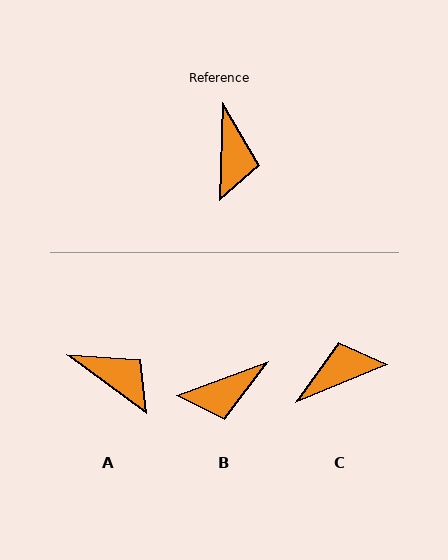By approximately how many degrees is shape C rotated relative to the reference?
Approximately 115 degrees counter-clockwise.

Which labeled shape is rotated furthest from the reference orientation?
C, about 115 degrees away.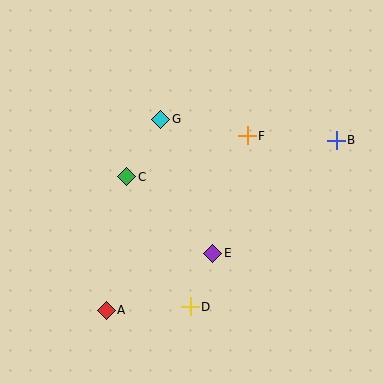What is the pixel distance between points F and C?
The distance between F and C is 127 pixels.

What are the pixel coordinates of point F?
Point F is at (247, 136).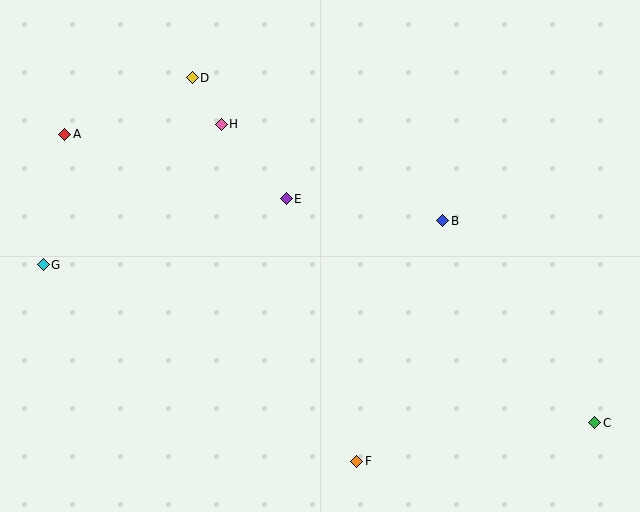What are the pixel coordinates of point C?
Point C is at (595, 423).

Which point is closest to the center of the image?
Point E at (286, 199) is closest to the center.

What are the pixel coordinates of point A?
Point A is at (65, 134).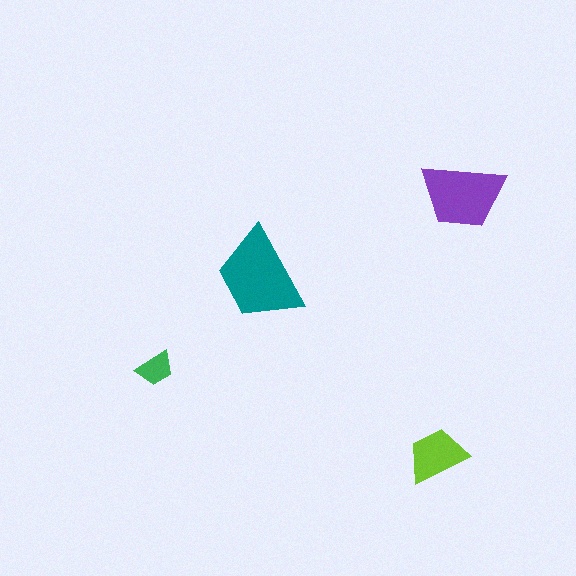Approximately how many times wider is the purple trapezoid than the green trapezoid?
About 2 times wider.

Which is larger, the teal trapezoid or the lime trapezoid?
The teal one.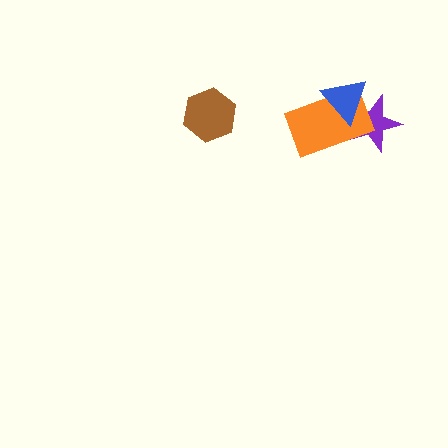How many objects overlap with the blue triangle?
2 objects overlap with the blue triangle.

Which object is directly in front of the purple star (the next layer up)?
The orange rectangle is directly in front of the purple star.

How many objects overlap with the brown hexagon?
0 objects overlap with the brown hexagon.